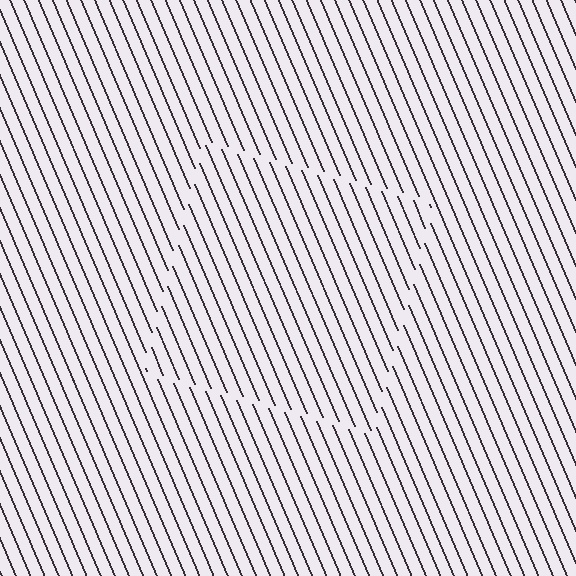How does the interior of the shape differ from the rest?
The interior of the shape contains the same grating, shifted by half a period — the contour is defined by the phase discontinuity where line-ends from the inner and outer gratings abut.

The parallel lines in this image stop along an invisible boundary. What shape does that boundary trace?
An illusory square. The interior of the shape contains the same grating, shifted by half a period — the contour is defined by the phase discontinuity where line-ends from the inner and outer gratings abut.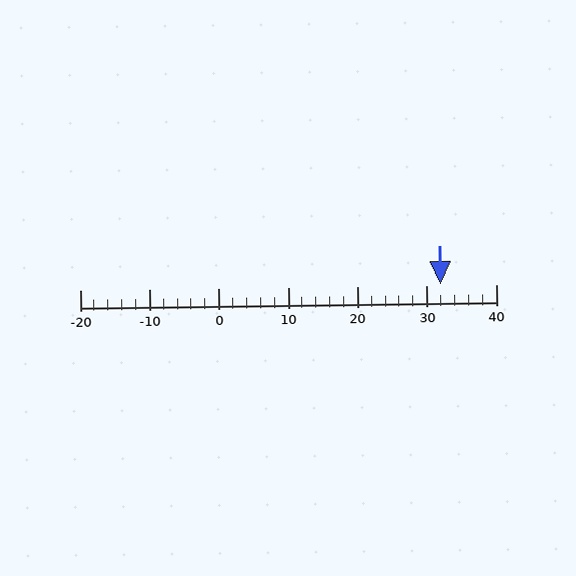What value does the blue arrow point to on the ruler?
The blue arrow points to approximately 32.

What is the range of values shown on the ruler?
The ruler shows values from -20 to 40.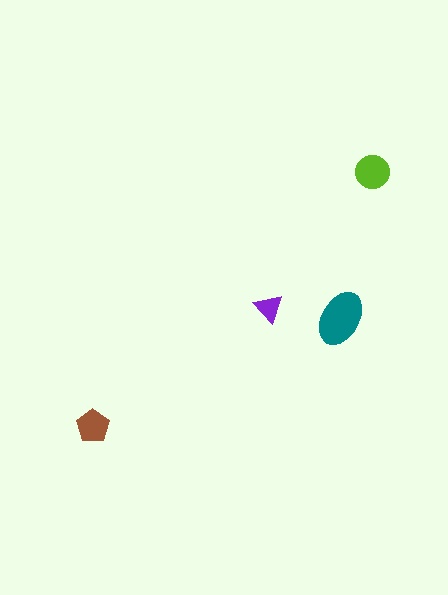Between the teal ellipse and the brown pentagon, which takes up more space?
The teal ellipse.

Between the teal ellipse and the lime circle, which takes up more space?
The teal ellipse.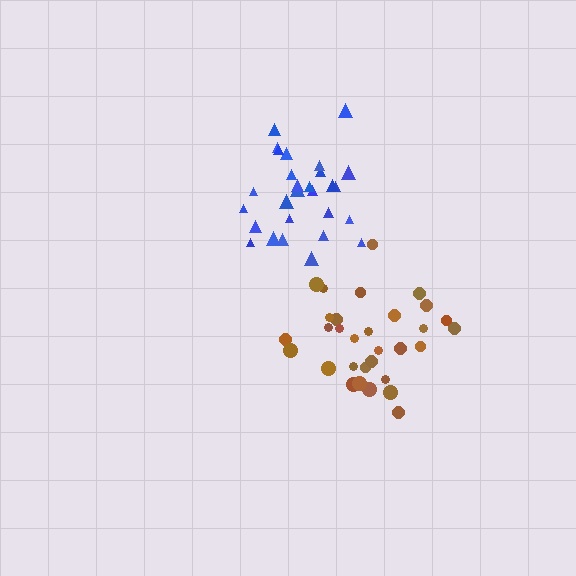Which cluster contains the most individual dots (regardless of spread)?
Brown (31).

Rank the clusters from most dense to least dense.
blue, brown.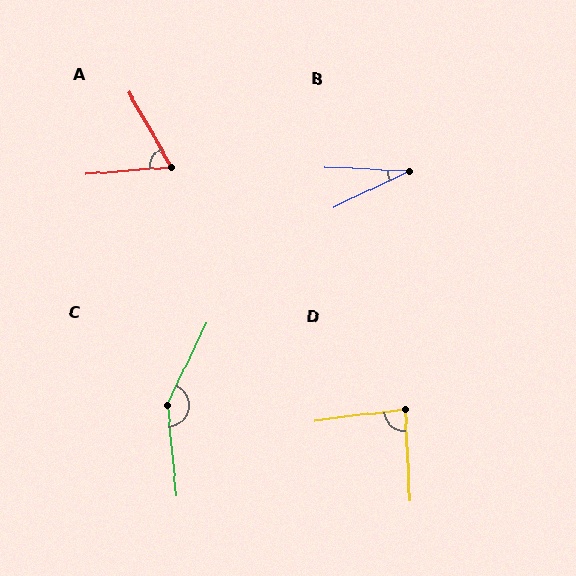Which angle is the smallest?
B, at approximately 28 degrees.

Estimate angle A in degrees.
Approximately 65 degrees.